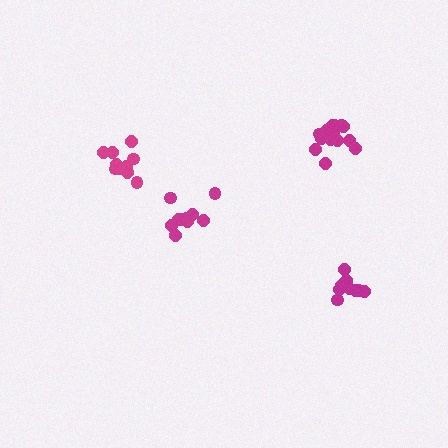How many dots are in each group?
Group 1: 15 dots, Group 2: 10 dots, Group 3: 10 dots, Group 4: 9 dots (44 total).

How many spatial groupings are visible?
There are 4 spatial groupings.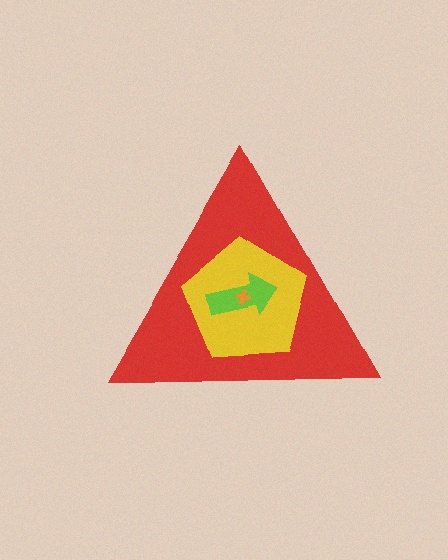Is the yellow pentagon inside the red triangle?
Yes.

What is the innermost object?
The orange cross.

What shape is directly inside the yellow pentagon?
The lime arrow.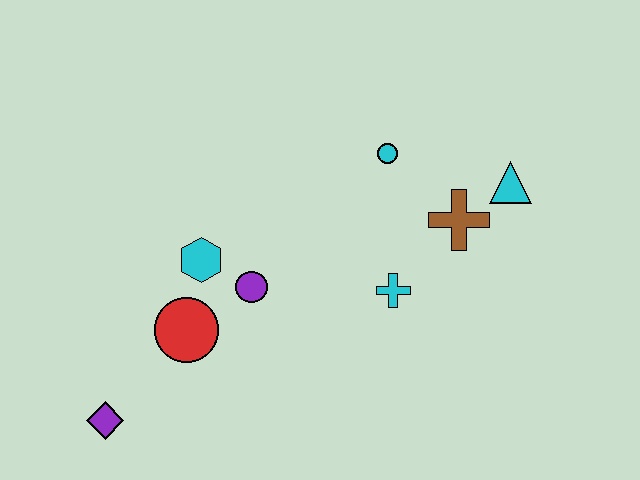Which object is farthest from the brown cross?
The purple diamond is farthest from the brown cross.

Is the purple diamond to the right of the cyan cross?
No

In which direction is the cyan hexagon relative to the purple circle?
The cyan hexagon is to the left of the purple circle.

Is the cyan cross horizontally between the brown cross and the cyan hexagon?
Yes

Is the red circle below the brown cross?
Yes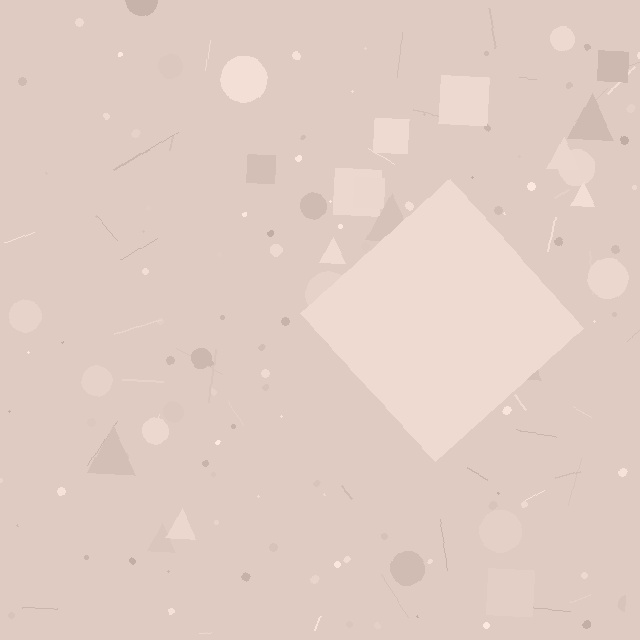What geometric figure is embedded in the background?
A diamond is embedded in the background.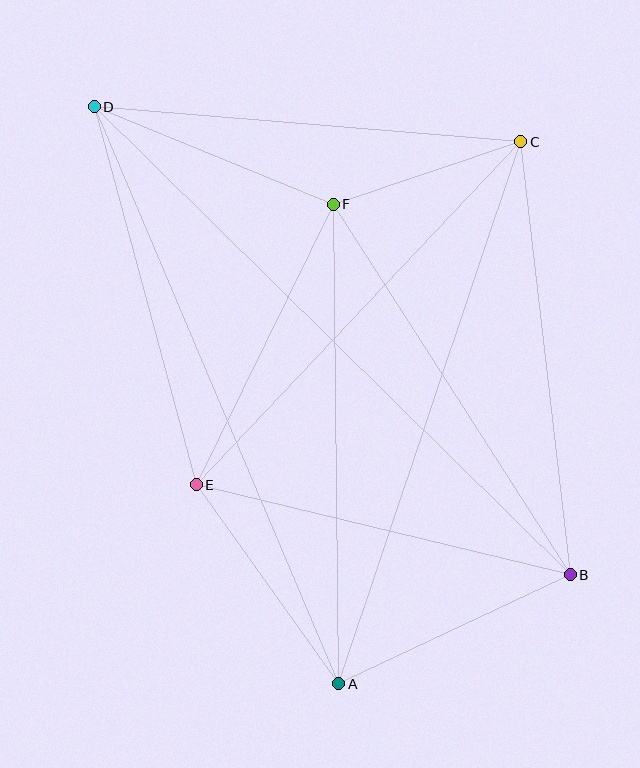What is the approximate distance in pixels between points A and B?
The distance between A and B is approximately 256 pixels.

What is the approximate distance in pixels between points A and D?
The distance between A and D is approximately 627 pixels.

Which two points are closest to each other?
Points C and F are closest to each other.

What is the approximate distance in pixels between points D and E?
The distance between D and E is approximately 392 pixels.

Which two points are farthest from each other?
Points B and D are farthest from each other.